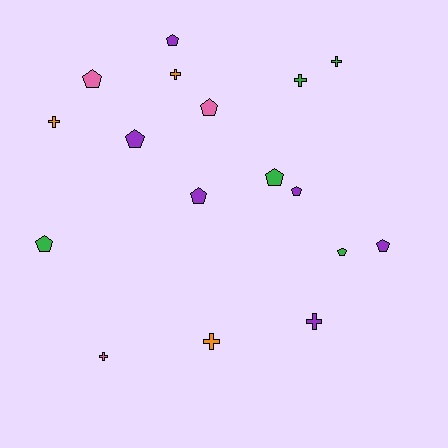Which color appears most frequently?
Purple, with 6 objects.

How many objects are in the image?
There are 17 objects.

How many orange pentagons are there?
There are no orange pentagons.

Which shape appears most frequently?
Pentagon, with 10 objects.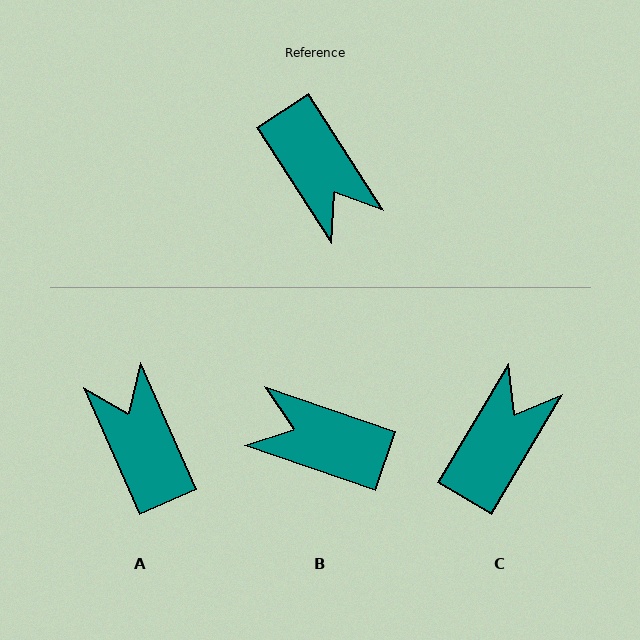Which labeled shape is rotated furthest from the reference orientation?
A, about 171 degrees away.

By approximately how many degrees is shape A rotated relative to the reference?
Approximately 171 degrees counter-clockwise.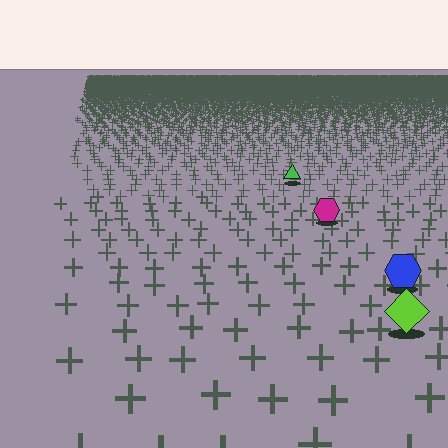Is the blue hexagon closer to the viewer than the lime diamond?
No. The lime diamond is closer — you can tell from the texture gradient: the ground texture is coarser near it.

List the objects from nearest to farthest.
From nearest to farthest: the lime diamond, the blue hexagon, the magenta hexagon, the green triangle.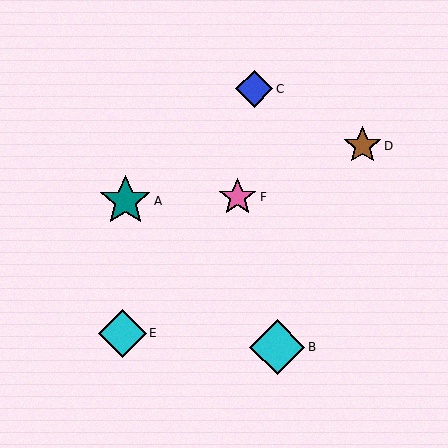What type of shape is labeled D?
Shape D is a brown star.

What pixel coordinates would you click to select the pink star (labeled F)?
Click at (238, 197) to select the pink star F.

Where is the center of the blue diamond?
The center of the blue diamond is at (254, 89).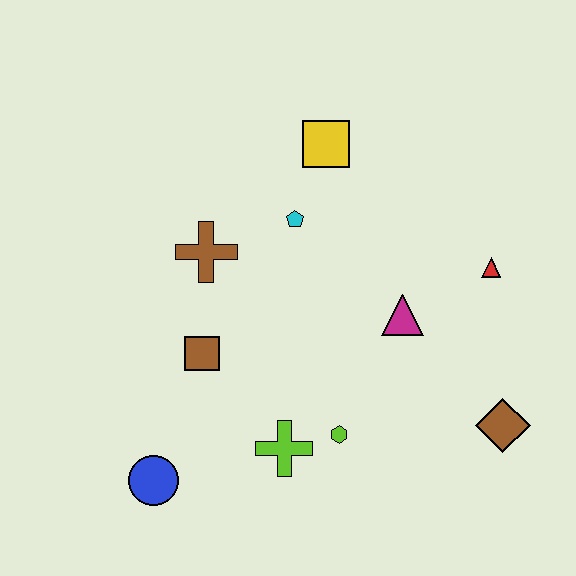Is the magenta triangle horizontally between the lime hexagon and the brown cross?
No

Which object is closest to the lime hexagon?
The lime cross is closest to the lime hexagon.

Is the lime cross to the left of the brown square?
No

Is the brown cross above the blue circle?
Yes